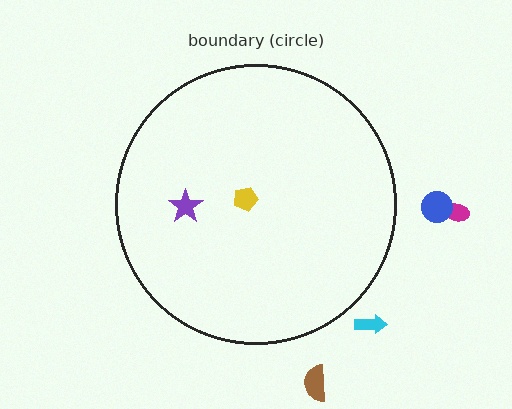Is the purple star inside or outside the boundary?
Inside.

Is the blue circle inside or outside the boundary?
Outside.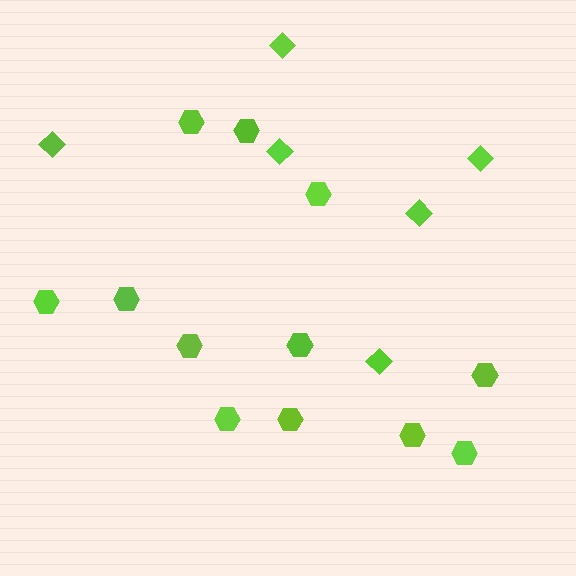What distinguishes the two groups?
There are 2 groups: one group of diamonds (6) and one group of hexagons (12).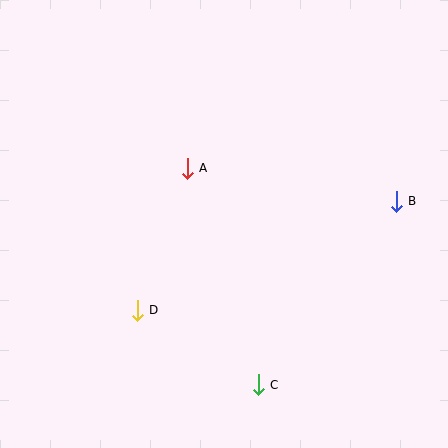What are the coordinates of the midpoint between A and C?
The midpoint between A and C is at (223, 277).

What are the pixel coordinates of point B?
Point B is at (396, 201).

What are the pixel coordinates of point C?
Point C is at (258, 385).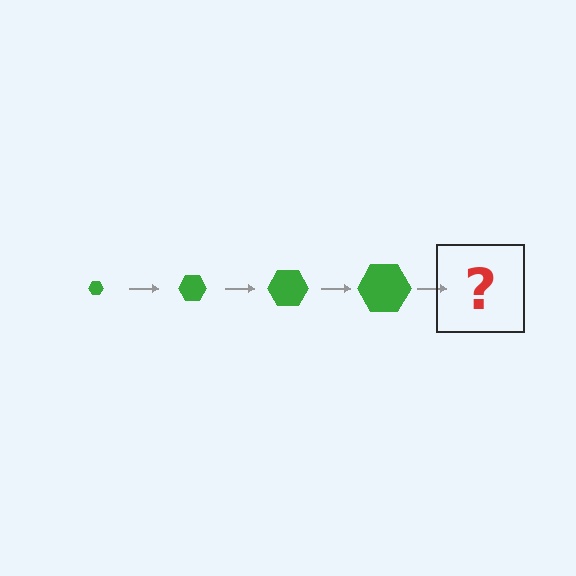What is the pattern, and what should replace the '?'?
The pattern is that the hexagon gets progressively larger each step. The '?' should be a green hexagon, larger than the previous one.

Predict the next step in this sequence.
The next step is a green hexagon, larger than the previous one.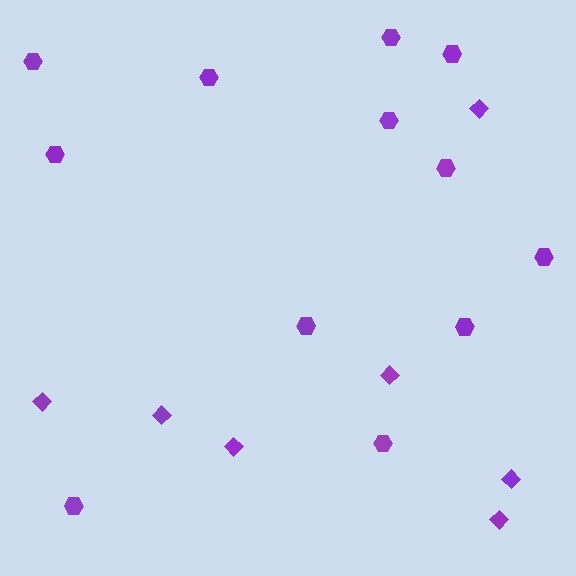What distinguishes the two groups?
There are 2 groups: one group of diamonds (7) and one group of hexagons (12).